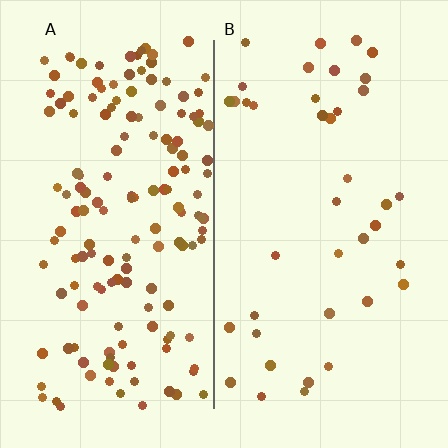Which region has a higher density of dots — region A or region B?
A (the left).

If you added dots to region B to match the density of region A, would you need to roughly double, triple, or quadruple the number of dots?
Approximately quadruple.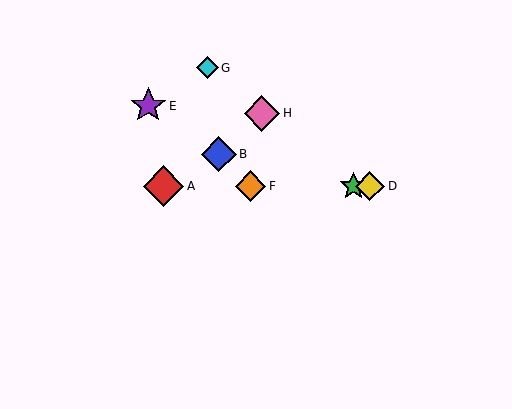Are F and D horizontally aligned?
Yes, both are at y≈186.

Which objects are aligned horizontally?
Objects A, C, D, F are aligned horizontally.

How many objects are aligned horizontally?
4 objects (A, C, D, F) are aligned horizontally.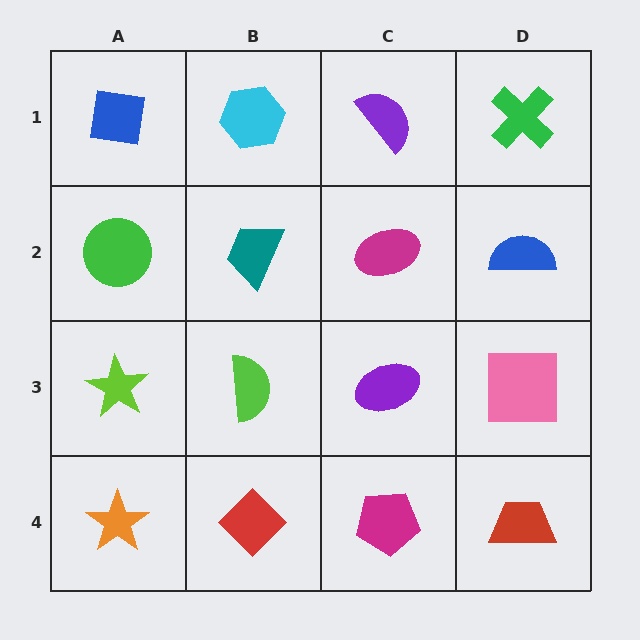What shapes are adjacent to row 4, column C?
A purple ellipse (row 3, column C), a red diamond (row 4, column B), a red trapezoid (row 4, column D).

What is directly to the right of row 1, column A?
A cyan hexagon.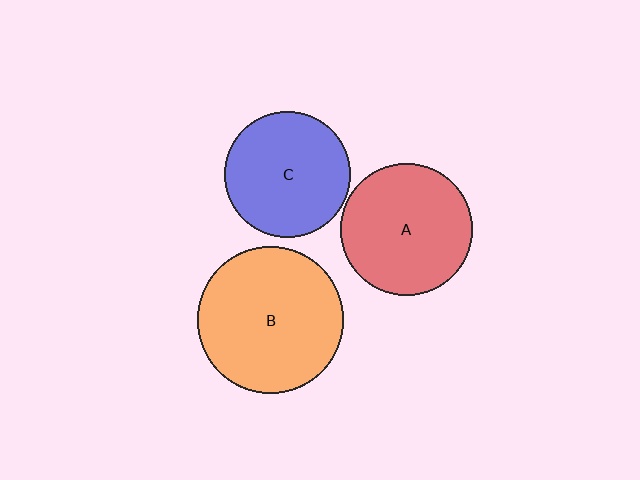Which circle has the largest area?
Circle B (orange).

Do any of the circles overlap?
No, none of the circles overlap.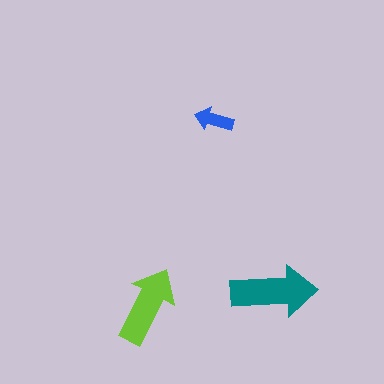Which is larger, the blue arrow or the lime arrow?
The lime one.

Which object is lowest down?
The lime arrow is bottommost.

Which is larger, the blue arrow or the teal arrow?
The teal one.